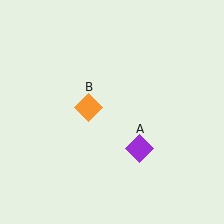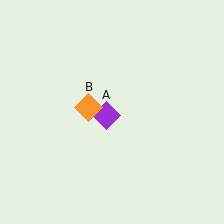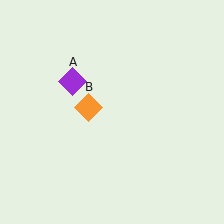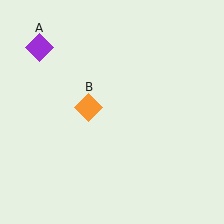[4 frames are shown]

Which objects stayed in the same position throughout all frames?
Orange diamond (object B) remained stationary.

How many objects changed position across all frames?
1 object changed position: purple diamond (object A).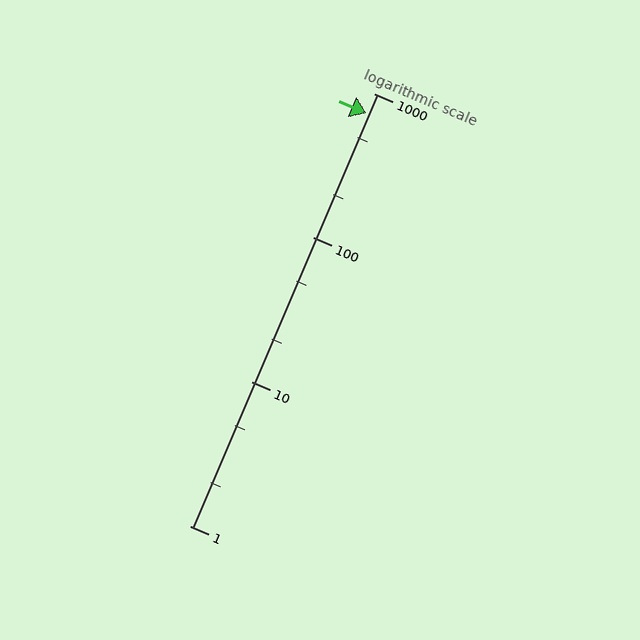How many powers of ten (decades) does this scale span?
The scale spans 3 decades, from 1 to 1000.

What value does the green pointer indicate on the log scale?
The pointer indicates approximately 730.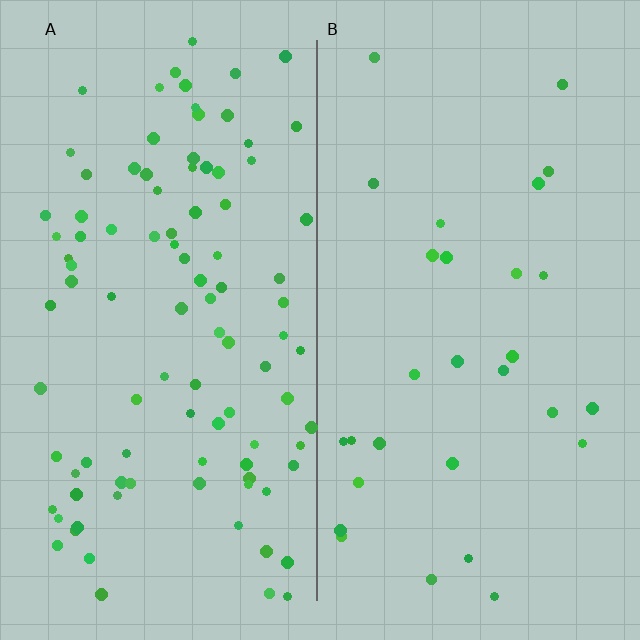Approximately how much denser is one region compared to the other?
Approximately 3.4× — region A over region B.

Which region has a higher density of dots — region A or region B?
A (the left).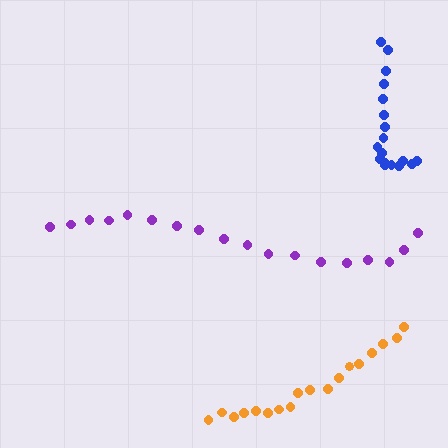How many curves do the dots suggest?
There are 3 distinct paths.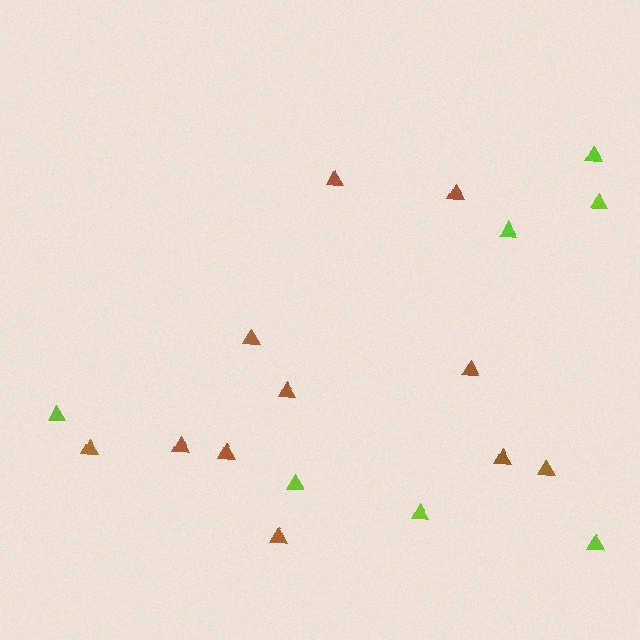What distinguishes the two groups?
There are 2 groups: one group of brown triangles (11) and one group of lime triangles (7).